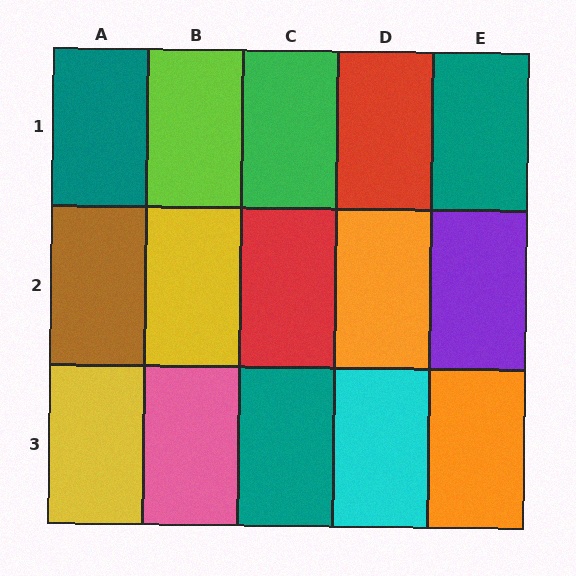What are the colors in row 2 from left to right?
Brown, yellow, red, orange, purple.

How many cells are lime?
1 cell is lime.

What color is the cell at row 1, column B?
Lime.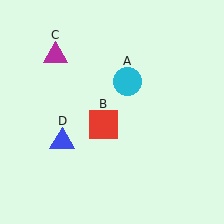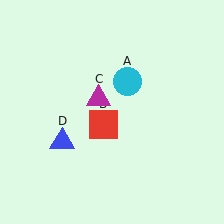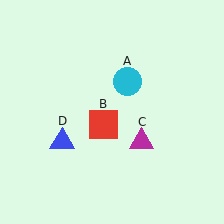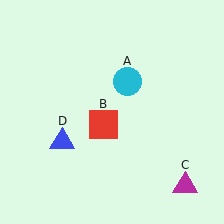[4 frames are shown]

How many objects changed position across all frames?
1 object changed position: magenta triangle (object C).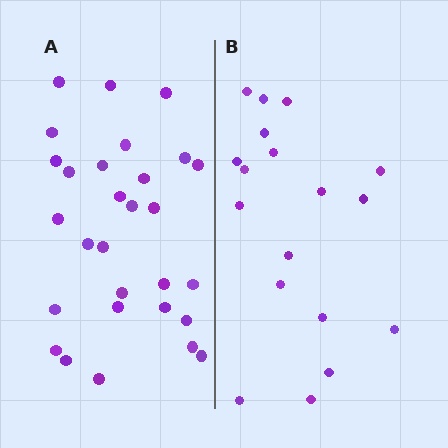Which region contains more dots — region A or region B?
Region A (the left region) has more dots.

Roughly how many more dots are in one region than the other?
Region A has roughly 12 or so more dots than region B.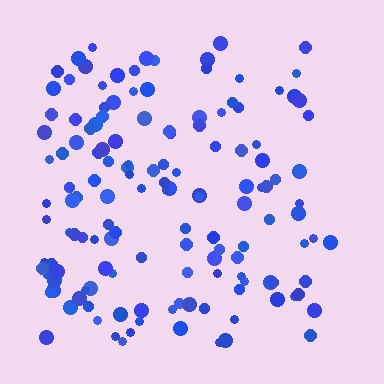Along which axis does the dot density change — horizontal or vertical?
Horizontal.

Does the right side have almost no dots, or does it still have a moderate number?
Still a moderate number, just noticeably fewer than the left.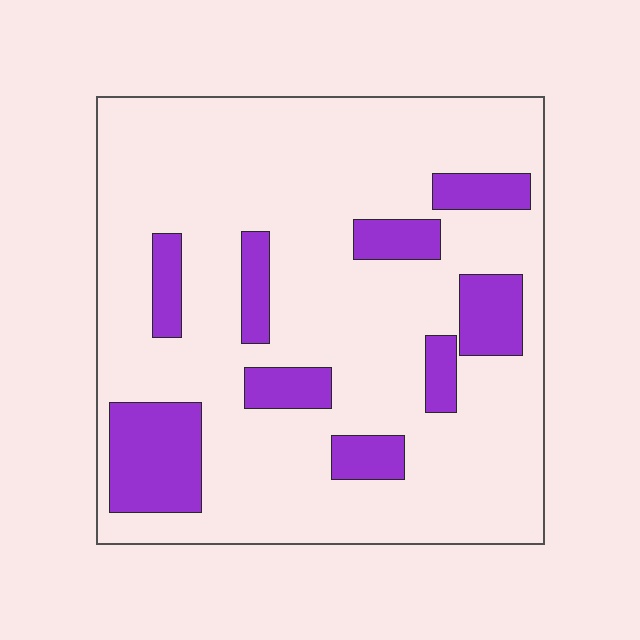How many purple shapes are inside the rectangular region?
9.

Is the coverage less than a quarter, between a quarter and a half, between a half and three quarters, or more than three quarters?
Less than a quarter.